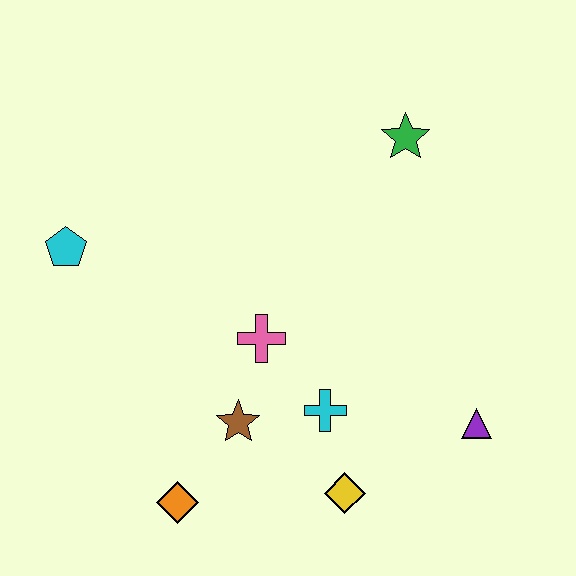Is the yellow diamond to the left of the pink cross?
No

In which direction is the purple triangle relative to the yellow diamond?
The purple triangle is to the right of the yellow diamond.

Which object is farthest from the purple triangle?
The cyan pentagon is farthest from the purple triangle.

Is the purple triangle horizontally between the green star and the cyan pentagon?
No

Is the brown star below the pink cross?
Yes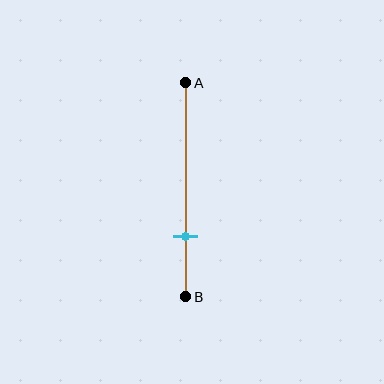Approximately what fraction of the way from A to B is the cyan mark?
The cyan mark is approximately 70% of the way from A to B.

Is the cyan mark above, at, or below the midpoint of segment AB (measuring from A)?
The cyan mark is below the midpoint of segment AB.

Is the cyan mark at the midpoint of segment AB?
No, the mark is at about 70% from A, not at the 50% midpoint.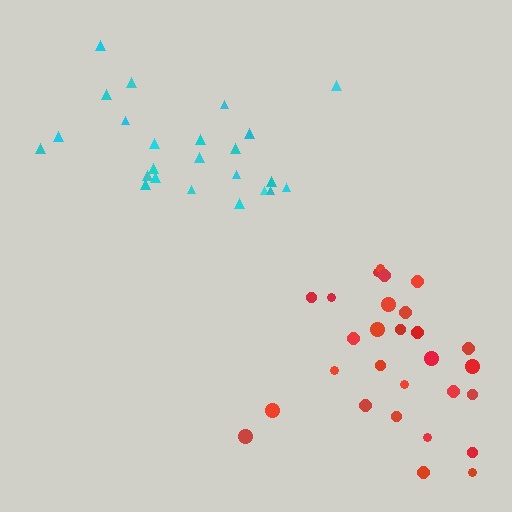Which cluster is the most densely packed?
Cyan.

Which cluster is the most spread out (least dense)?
Red.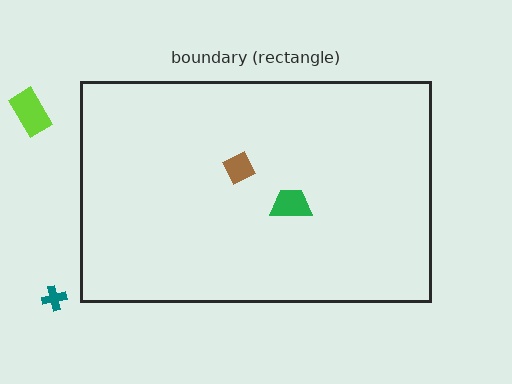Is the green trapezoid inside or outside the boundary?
Inside.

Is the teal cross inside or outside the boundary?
Outside.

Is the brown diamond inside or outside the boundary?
Inside.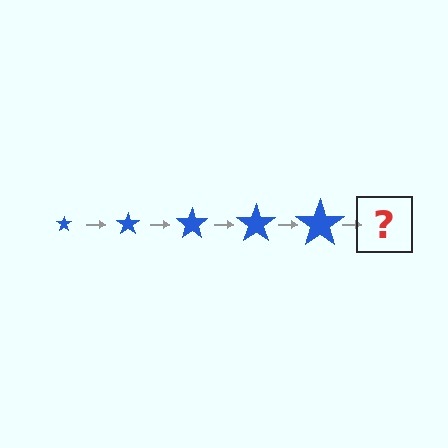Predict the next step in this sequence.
The next step is a blue star, larger than the previous one.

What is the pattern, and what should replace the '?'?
The pattern is that the star gets progressively larger each step. The '?' should be a blue star, larger than the previous one.